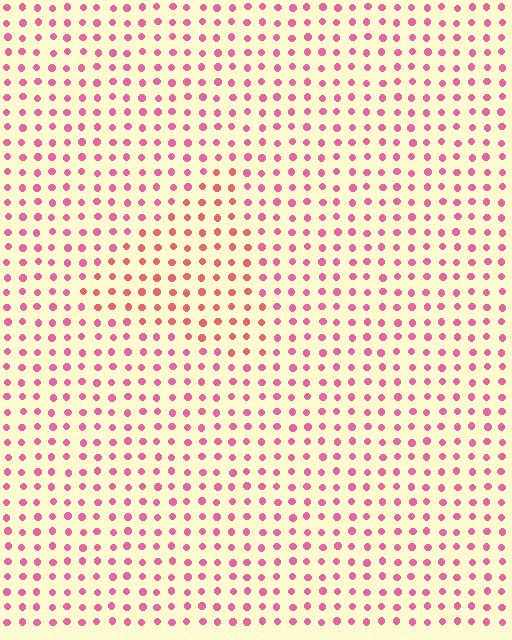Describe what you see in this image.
The image is filled with small pink elements in a uniform arrangement. A triangle-shaped region is visible where the elements are tinted to a slightly different hue, forming a subtle color boundary.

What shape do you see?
I see a triangle.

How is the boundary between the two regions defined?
The boundary is defined purely by a slight shift in hue (about 24 degrees). Spacing, size, and orientation are identical on both sides.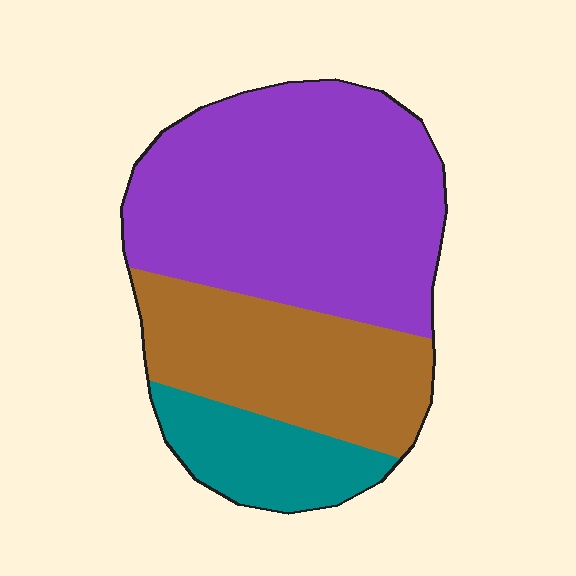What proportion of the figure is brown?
Brown takes up about one third (1/3) of the figure.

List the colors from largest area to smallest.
From largest to smallest: purple, brown, teal.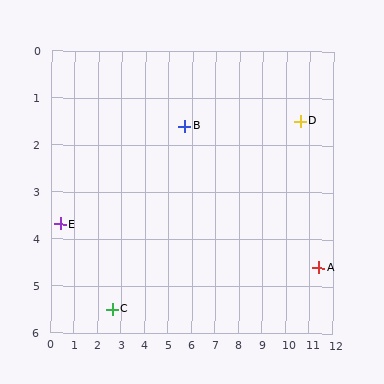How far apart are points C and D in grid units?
Points C and D are about 8.9 grid units apart.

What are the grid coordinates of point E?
Point E is at approximately (0.4, 3.7).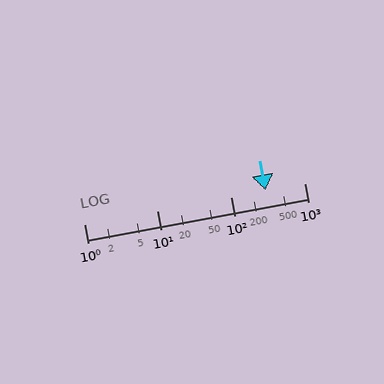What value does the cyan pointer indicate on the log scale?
The pointer indicates approximately 300.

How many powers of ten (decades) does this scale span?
The scale spans 3 decades, from 1 to 1000.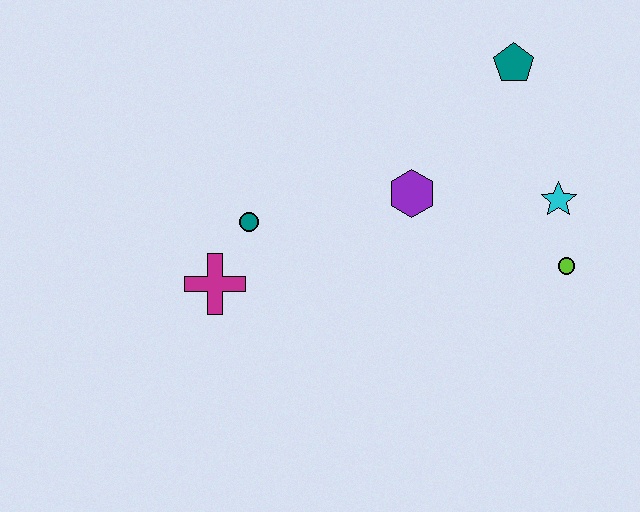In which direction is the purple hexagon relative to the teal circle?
The purple hexagon is to the right of the teal circle.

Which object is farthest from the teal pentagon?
The magenta cross is farthest from the teal pentagon.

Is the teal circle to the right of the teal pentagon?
No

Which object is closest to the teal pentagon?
The cyan star is closest to the teal pentagon.